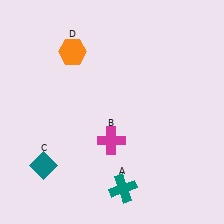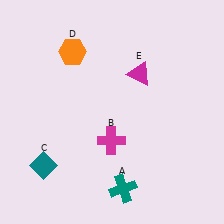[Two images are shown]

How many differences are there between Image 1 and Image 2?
There is 1 difference between the two images.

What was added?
A magenta triangle (E) was added in Image 2.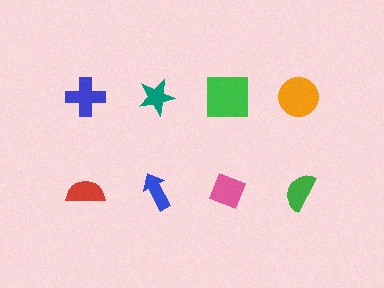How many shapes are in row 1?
4 shapes.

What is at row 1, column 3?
A green square.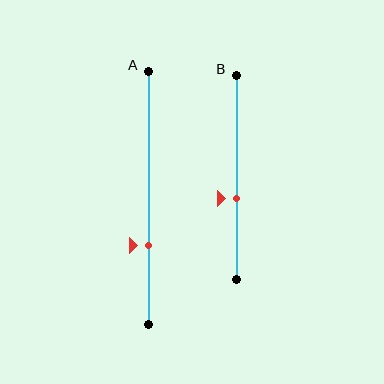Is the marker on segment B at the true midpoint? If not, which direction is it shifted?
No, the marker on segment B is shifted downward by about 10% of the segment length.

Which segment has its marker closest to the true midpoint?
Segment B has its marker closest to the true midpoint.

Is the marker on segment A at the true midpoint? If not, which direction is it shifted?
No, the marker on segment A is shifted downward by about 19% of the segment length.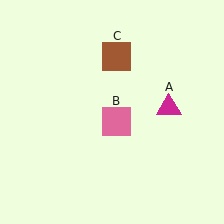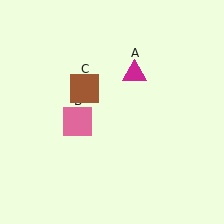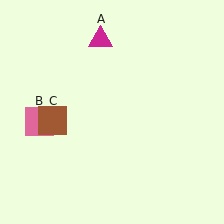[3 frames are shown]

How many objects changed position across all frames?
3 objects changed position: magenta triangle (object A), pink square (object B), brown square (object C).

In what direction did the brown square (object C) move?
The brown square (object C) moved down and to the left.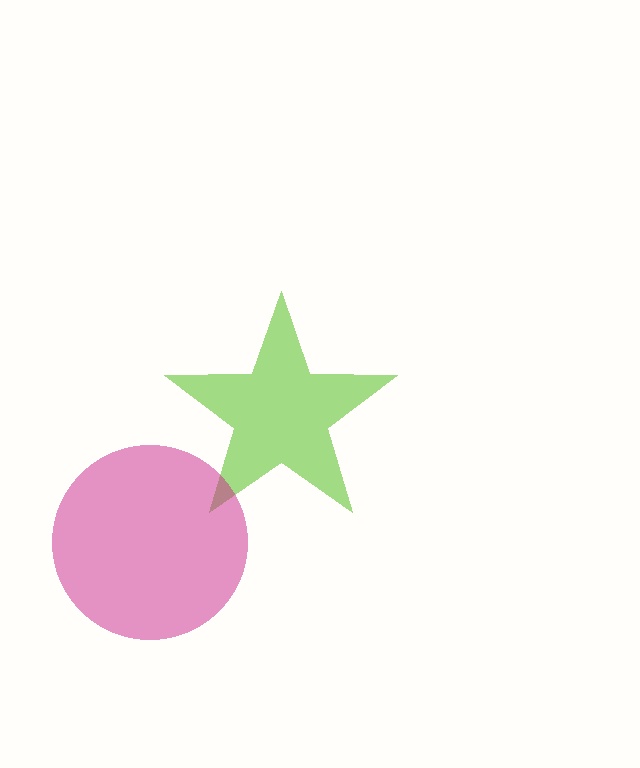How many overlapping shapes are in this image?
There are 2 overlapping shapes in the image.